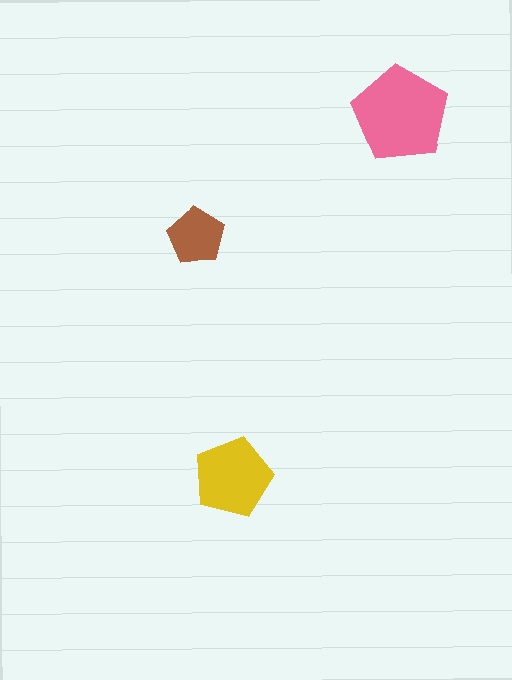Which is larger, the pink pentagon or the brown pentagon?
The pink one.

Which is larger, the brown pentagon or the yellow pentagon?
The yellow one.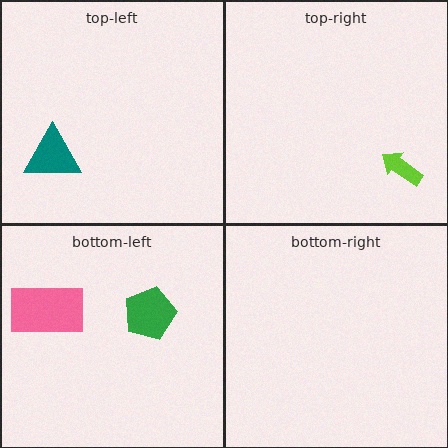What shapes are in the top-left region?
The teal triangle.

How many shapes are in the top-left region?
1.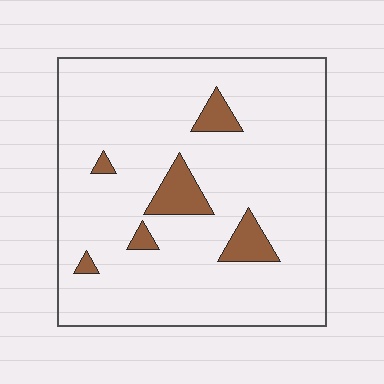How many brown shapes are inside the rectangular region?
6.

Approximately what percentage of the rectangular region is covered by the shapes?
Approximately 10%.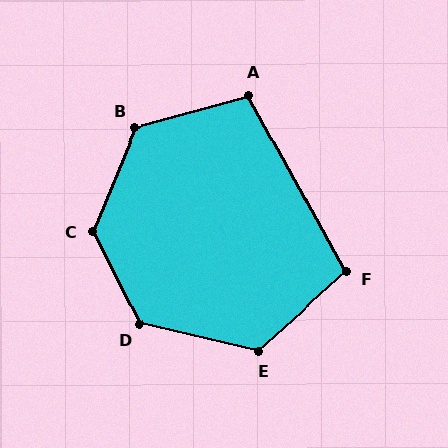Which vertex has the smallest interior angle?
F, at approximately 103 degrees.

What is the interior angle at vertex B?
Approximately 128 degrees (obtuse).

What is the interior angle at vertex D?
Approximately 129 degrees (obtuse).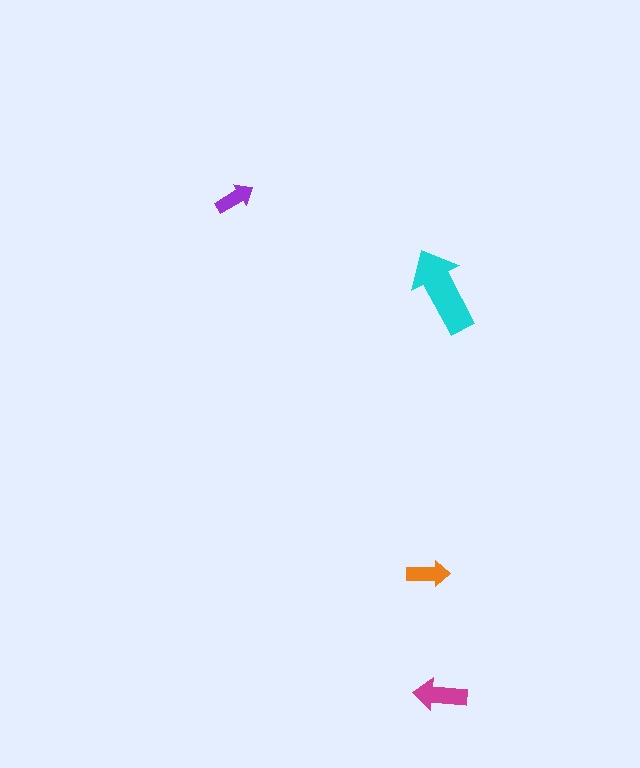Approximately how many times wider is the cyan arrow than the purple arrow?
About 2 times wider.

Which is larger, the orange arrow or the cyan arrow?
The cyan one.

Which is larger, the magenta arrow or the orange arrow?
The magenta one.